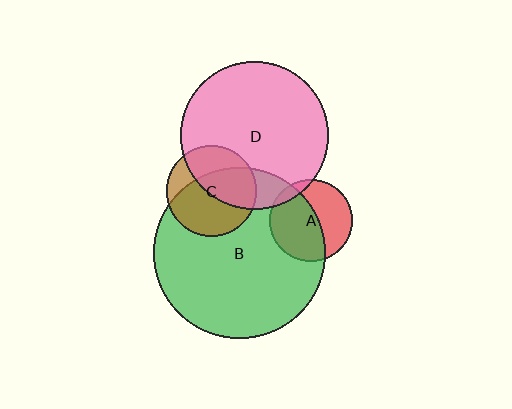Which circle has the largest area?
Circle B (green).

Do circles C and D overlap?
Yes.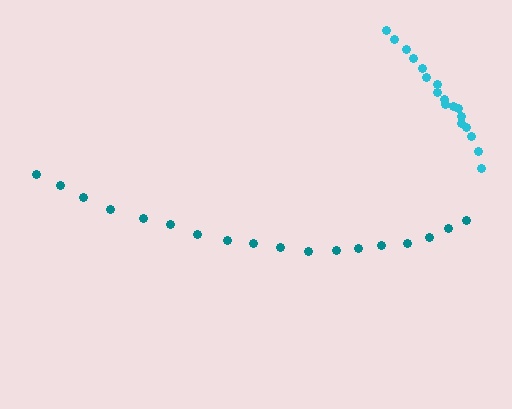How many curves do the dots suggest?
There are 2 distinct paths.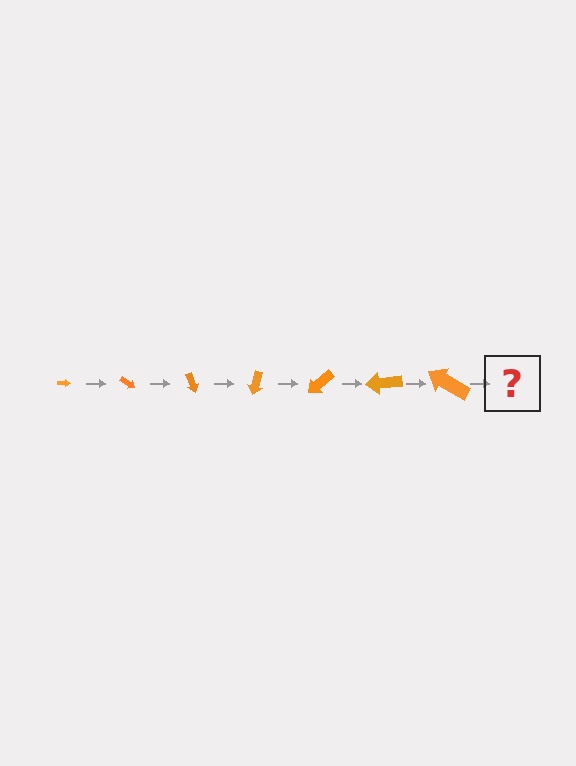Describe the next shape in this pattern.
It should be an arrow, larger than the previous one and rotated 245 degrees from the start.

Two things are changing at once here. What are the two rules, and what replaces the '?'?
The two rules are that the arrow grows larger each step and it rotates 35 degrees each step. The '?' should be an arrow, larger than the previous one and rotated 245 degrees from the start.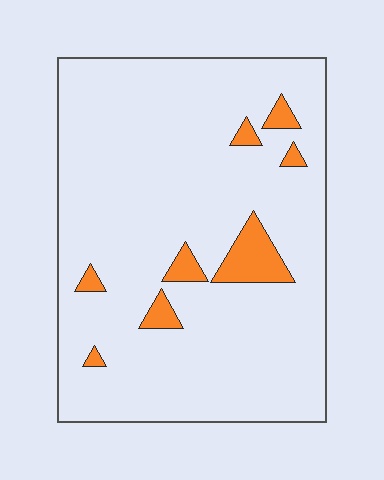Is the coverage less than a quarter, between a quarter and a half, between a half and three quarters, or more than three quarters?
Less than a quarter.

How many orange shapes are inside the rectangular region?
8.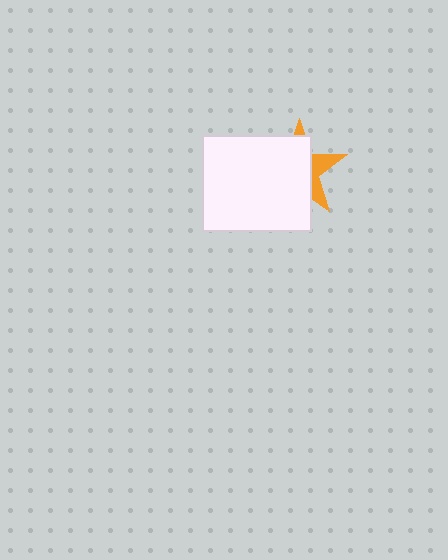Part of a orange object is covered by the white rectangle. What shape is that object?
It is a star.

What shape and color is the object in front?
The object in front is a white rectangle.